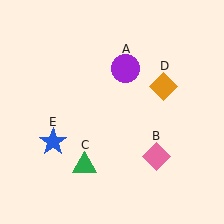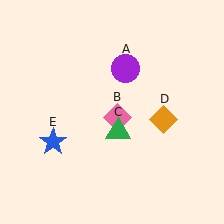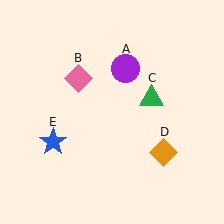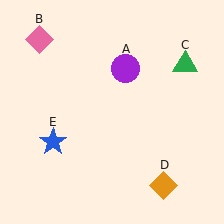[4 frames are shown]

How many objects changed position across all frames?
3 objects changed position: pink diamond (object B), green triangle (object C), orange diamond (object D).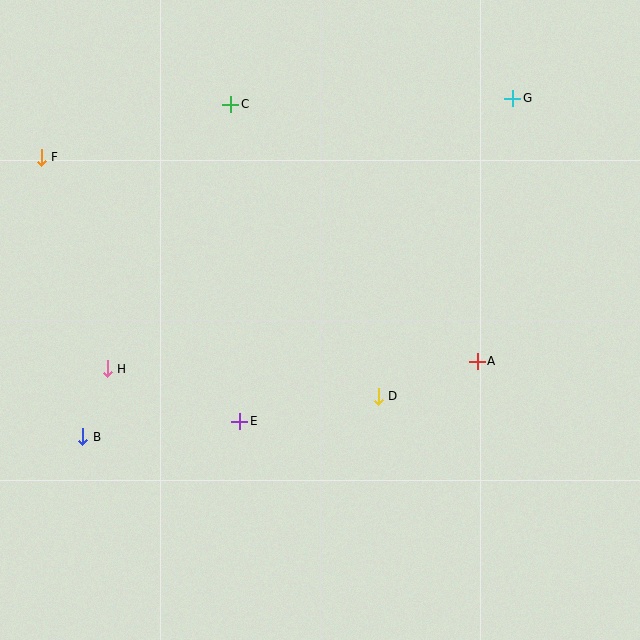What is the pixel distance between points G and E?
The distance between G and E is 423 pixels.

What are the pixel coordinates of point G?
Point G is at (513, 98).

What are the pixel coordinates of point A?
Point A is at (477, 361).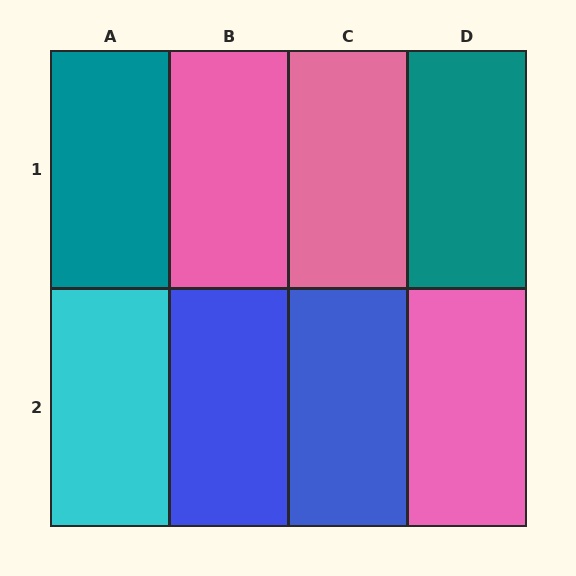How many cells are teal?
2 cells are teal.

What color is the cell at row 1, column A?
Teal.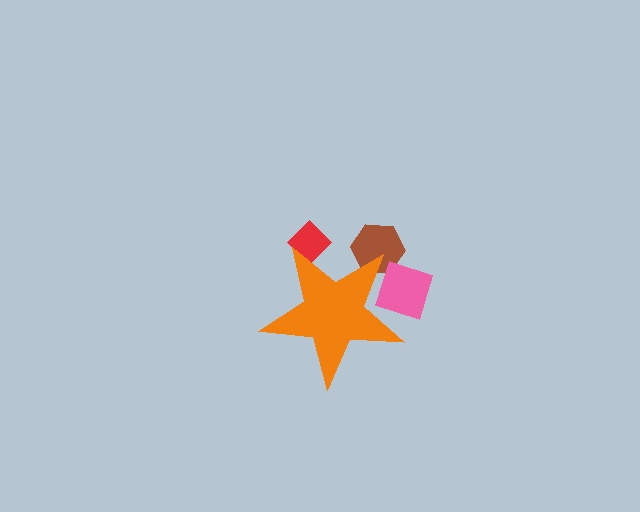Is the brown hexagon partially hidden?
Yes, the brown hexagon is partially hidden behind the orange star.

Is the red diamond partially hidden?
Yes, the red diamond is partially hidden behind the orange star.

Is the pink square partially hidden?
Yes, the pink square is partially hidden behind the orange star.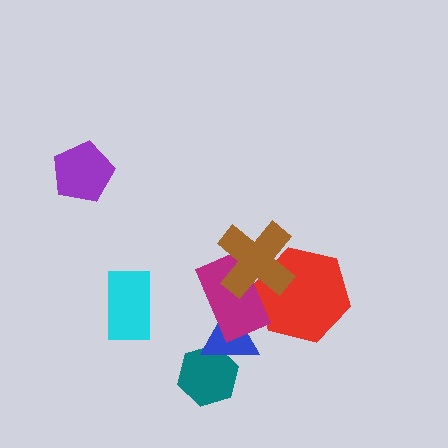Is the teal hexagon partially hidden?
Yes, it is partially covered by another shape.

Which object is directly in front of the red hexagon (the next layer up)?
The magenta rectangle is directly in front of the red hexagon.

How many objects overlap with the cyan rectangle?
0 objects overlap with the cyan rectangle.